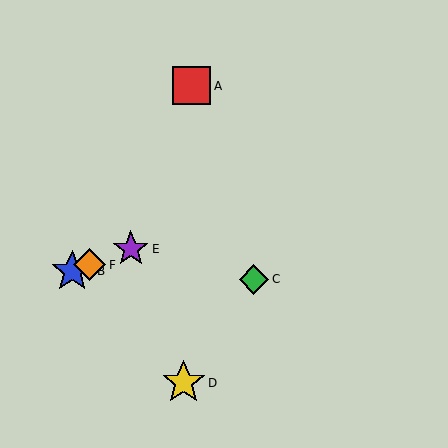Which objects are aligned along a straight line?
Objects B, E, F are aligned along a straight line.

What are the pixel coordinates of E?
Object E is at (131, 249).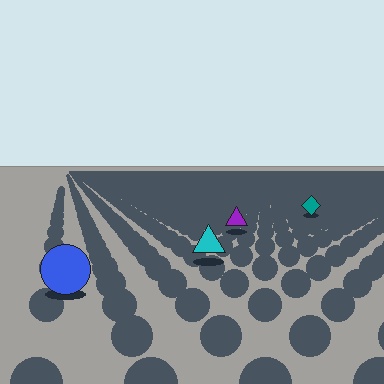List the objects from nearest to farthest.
From nearest to farthest: the blue circle, the cyan triangle, the purple triangle, the teal diamond.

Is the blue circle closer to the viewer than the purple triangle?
Yes. The blue circle is closer — you can tell from the texture gradient: the ground texture is coarser near it.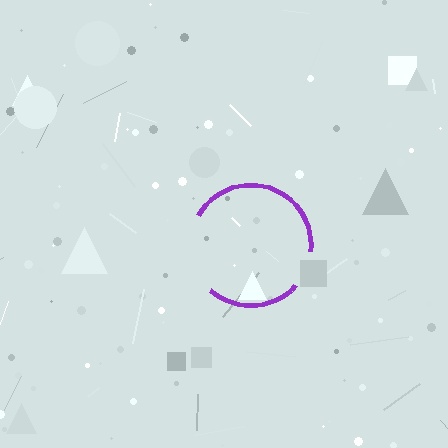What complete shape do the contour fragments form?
The contour fragments form a circle.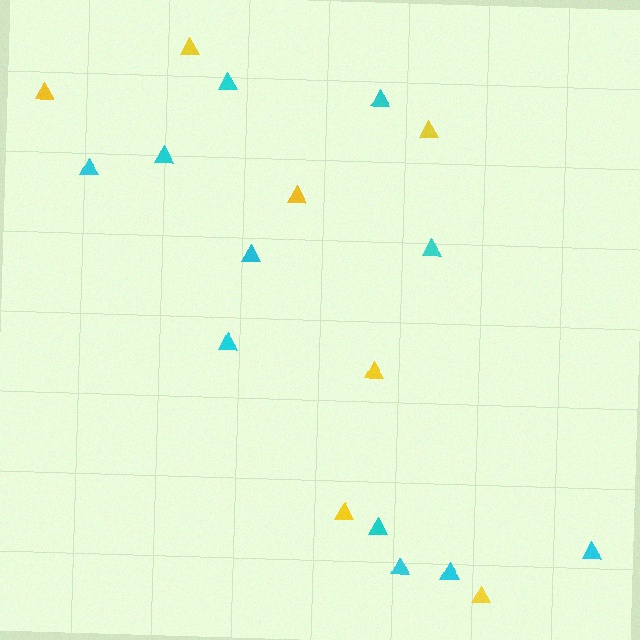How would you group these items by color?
There are 2 groups: one group of cyan triangles (11) and one group of yellow triangles (7).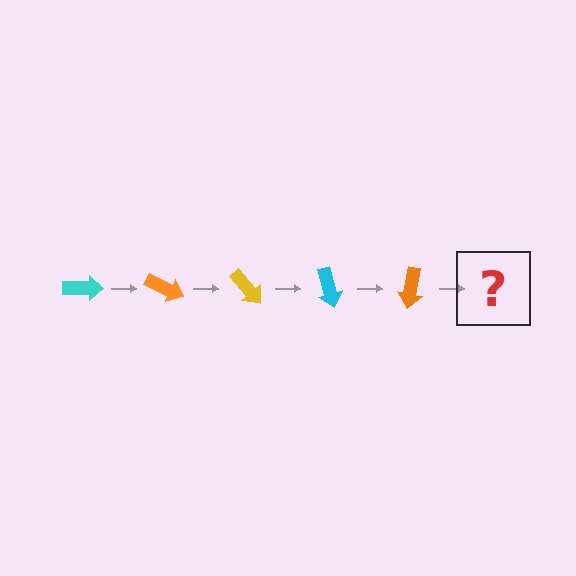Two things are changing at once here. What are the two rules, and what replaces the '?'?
The two rules are that it rotates 25 degrees each step and the color cycles through cyan, orange, and yellow. The '?' should be a yellow arrow, rotated 125 degrees from the start.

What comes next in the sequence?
The next element should be a yellow arrow, rotated 125 degrees from the start.